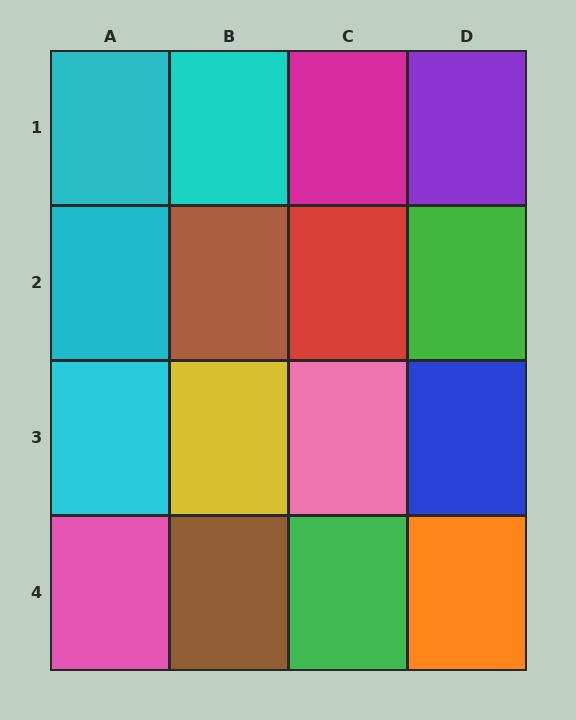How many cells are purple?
1 cell is purple.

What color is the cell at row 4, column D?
Orange.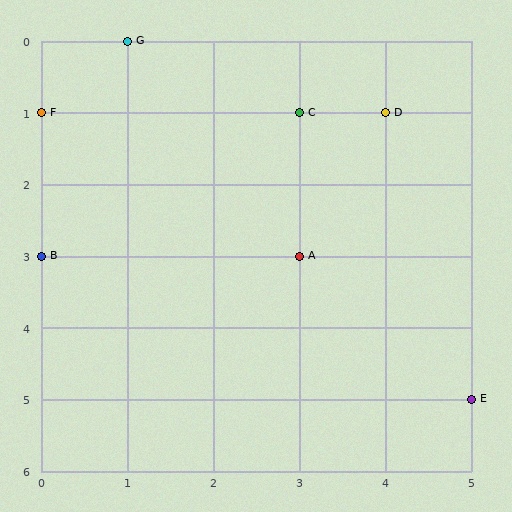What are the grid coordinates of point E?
Point E is at grid coordinates (5, 5).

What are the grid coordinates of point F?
Point F is at grid coordinates (0, 1).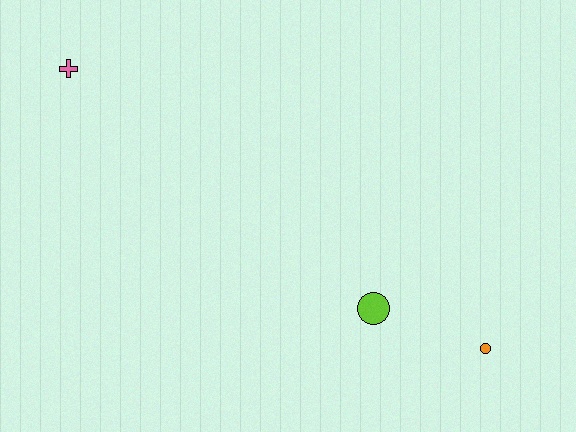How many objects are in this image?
There are 3 objects.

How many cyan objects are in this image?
There are no cyan objects.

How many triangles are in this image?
There are no triangles.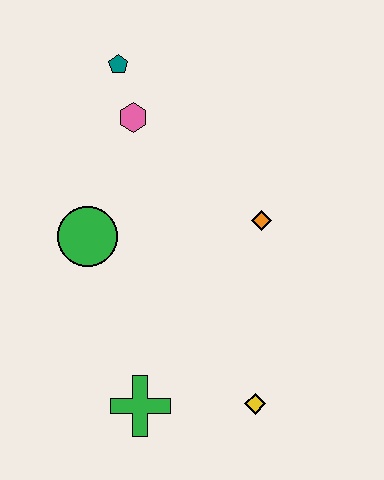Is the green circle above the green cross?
Yes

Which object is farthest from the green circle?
The yellow diamond is farthest from the green circle.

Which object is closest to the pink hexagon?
The teal pentagon is closest to the pink hexagon.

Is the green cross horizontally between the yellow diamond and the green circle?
Yes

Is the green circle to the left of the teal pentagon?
Yes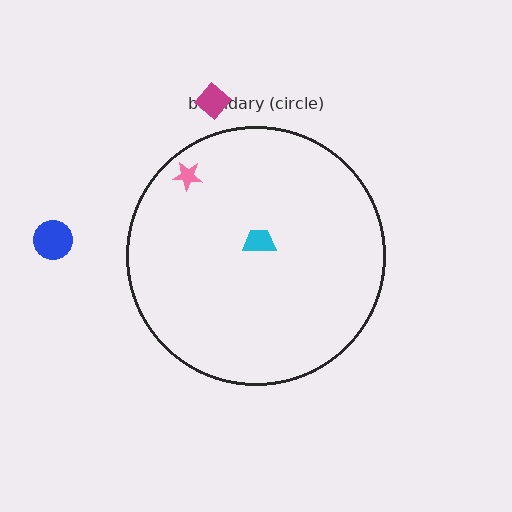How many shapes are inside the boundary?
2 inside, 2 outside.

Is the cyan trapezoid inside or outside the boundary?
Inside.